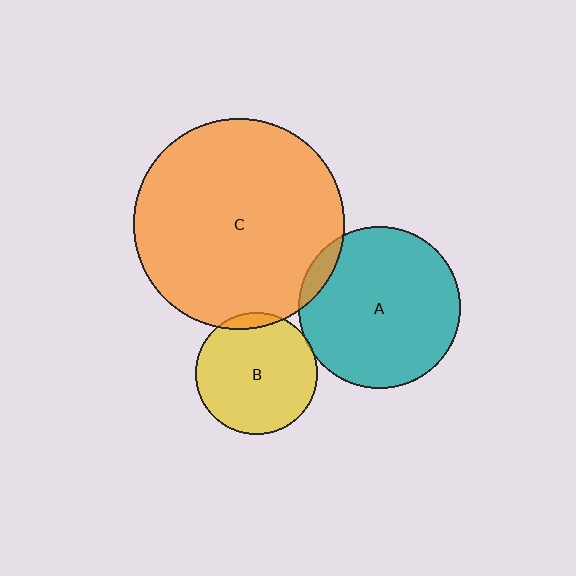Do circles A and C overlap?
Yes.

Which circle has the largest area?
Circle C (orange).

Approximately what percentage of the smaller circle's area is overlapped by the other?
Approximately 5%.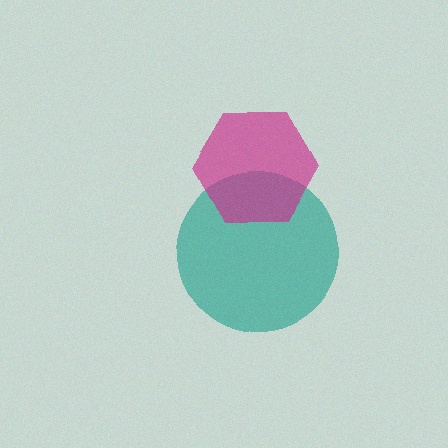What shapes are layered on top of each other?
The layered shapes are: a teal circle, a magenta hexagon.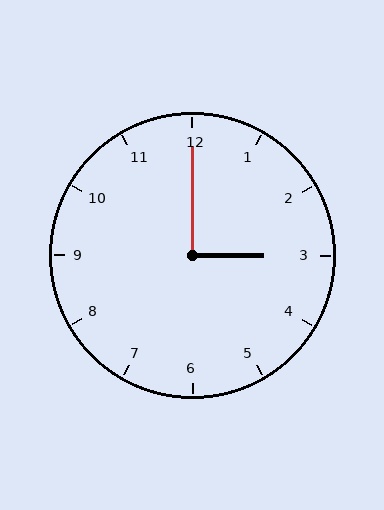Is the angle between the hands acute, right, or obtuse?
It is right.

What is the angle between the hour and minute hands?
Approximately 90 degrees.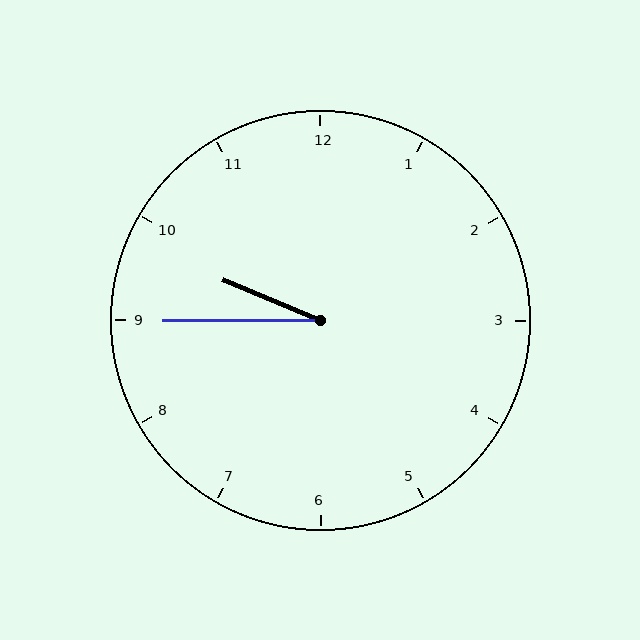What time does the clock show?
9:45.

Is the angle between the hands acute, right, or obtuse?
It is acute.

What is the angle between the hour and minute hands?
Approximately 22 degrees.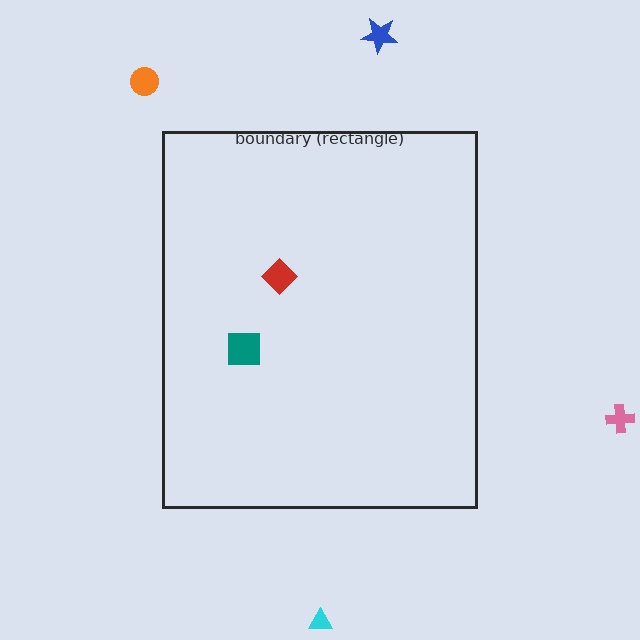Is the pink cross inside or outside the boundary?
Outside.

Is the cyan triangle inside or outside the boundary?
Outside.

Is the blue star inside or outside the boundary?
Outside.